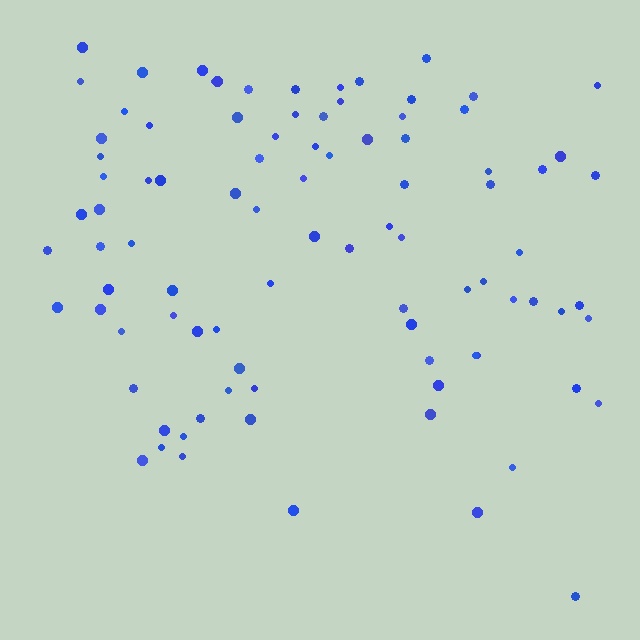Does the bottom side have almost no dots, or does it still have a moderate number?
Still a moderate number, just noticeably fewer than the top.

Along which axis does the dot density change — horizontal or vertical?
Vertical.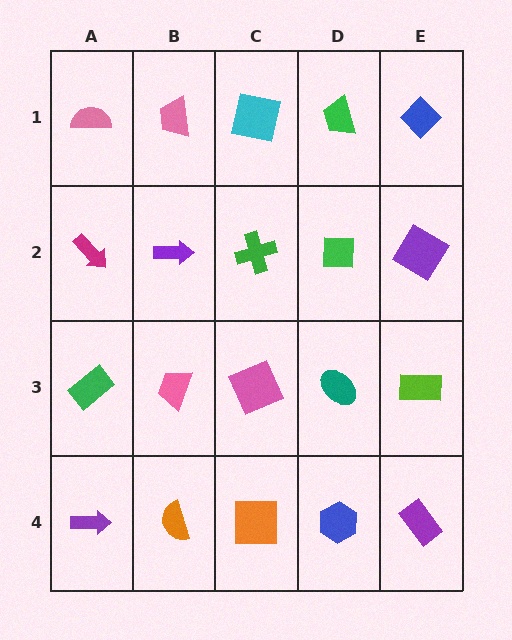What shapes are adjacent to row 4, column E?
A lime rectangle (row 3, column E), a blue hexagon (row 4, column D).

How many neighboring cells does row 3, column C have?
4.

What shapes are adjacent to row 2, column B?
A pink trapezoid (row 1, column B), a pink trapezoid (row 3, column B), a magenta arrow (row 2, column A), a green cross (row 2, column C).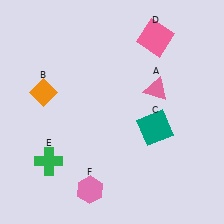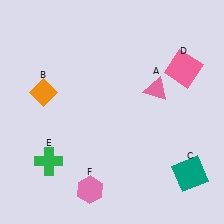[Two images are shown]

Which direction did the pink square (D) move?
The pink square (D) moved down.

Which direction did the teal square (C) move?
The teal square (C) moved down.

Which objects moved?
The objects that moved are: the teal square (C), the pink square (D).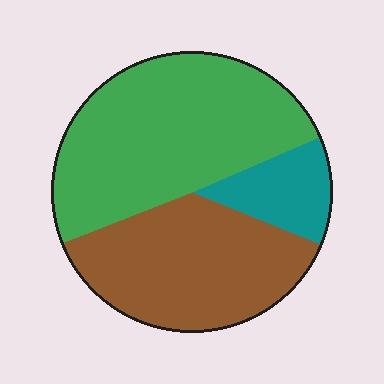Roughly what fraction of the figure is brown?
Brown takes up between a quarter and a half of the figure.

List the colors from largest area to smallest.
From largest to smallest: green, brown, teal.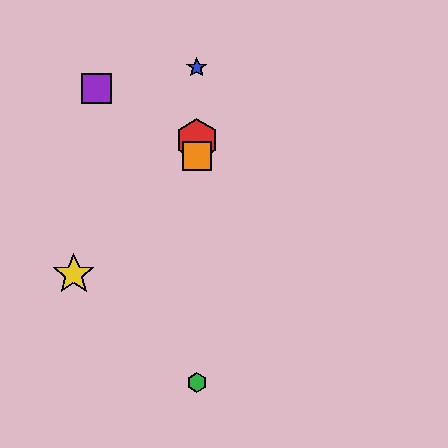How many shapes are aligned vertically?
4 shapes (the red hexagon, the blue star, the green hexagon, the orange square) are aligned vertically.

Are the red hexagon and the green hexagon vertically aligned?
Yes, both are at x≈197.